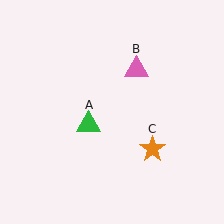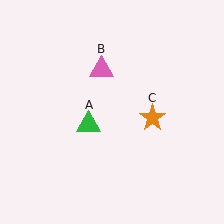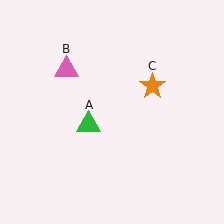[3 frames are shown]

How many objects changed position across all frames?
2 objects changed position: pink triangle (object B), orange star (object C).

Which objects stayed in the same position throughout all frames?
Green triangle (object A) remained stationary.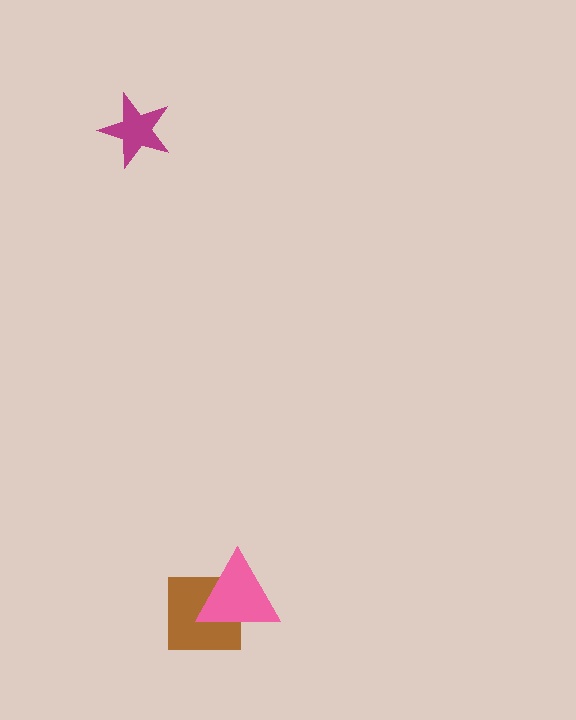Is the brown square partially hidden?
Yes, it is partially covered by another shape.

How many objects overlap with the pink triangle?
1 object overlaps with the pink triangle.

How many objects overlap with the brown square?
1 object overlaps with the brown square.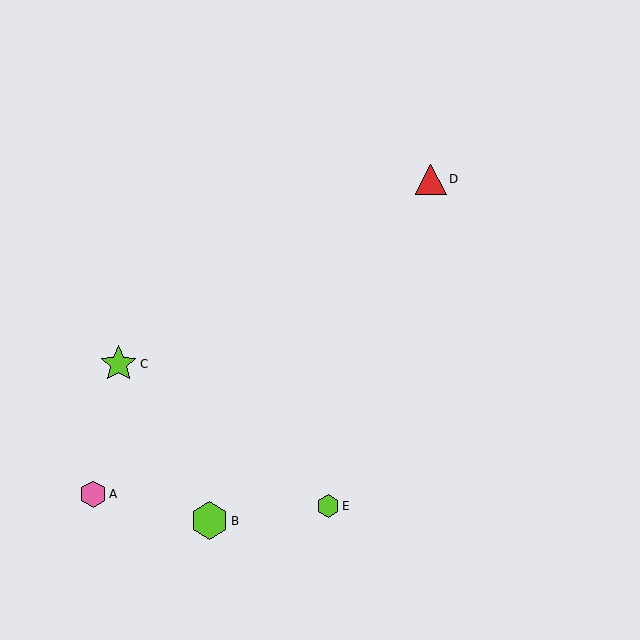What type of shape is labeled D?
Shape D is a red triangle.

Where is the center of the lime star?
The center of the lime star is at (119, 364).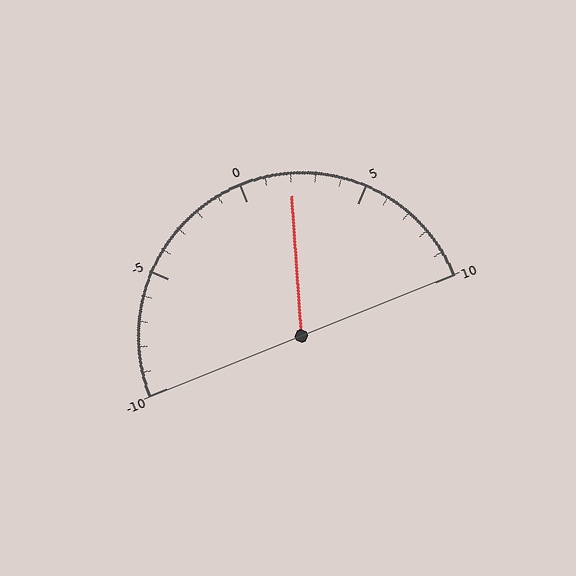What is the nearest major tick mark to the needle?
The nearest major tick mark is 0.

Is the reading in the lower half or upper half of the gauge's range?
The reading is in the upper half of the range (-10 to 10).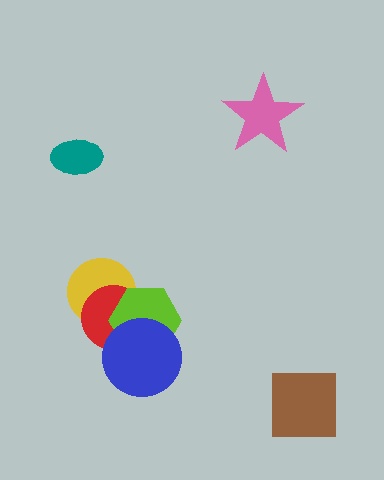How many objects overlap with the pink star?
0 objects overlap with the pink star.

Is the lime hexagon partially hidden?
Yes, it is partially covered by another shape.